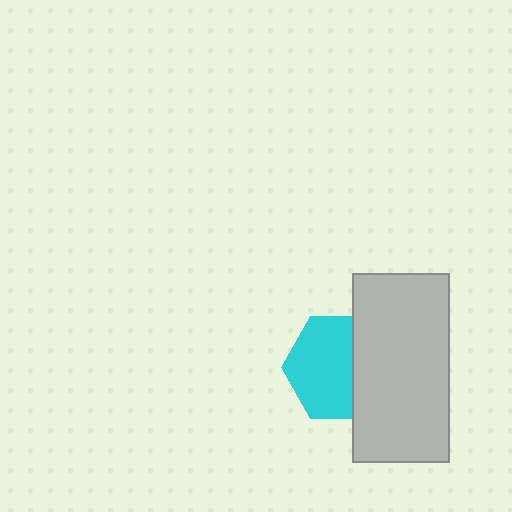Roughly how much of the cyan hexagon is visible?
About half of it is visible (roughly 62%).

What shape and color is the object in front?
The object in front is a light gray rectangle.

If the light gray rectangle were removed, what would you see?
You would see the complete cyan hexagon.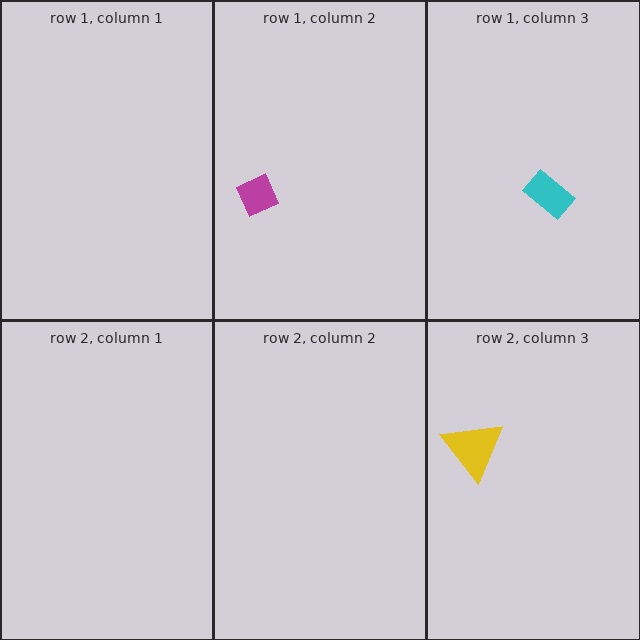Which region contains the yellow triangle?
The row 2, column 3 region.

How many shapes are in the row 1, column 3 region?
1.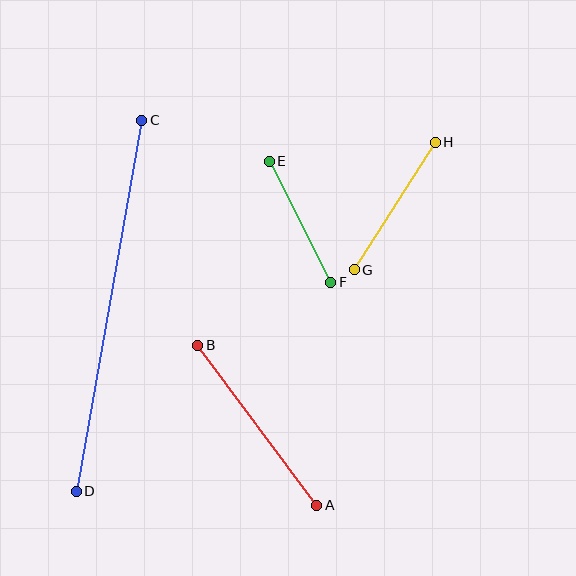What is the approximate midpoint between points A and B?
The midpoint is at approximately (257, 425) pixels.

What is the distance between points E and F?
The distance is approximately 136 pixels.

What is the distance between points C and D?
The distance is approximately 376 pixels.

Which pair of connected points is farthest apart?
Points C and D are farthest apart.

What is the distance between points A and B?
The distance is approximately 199 pixels.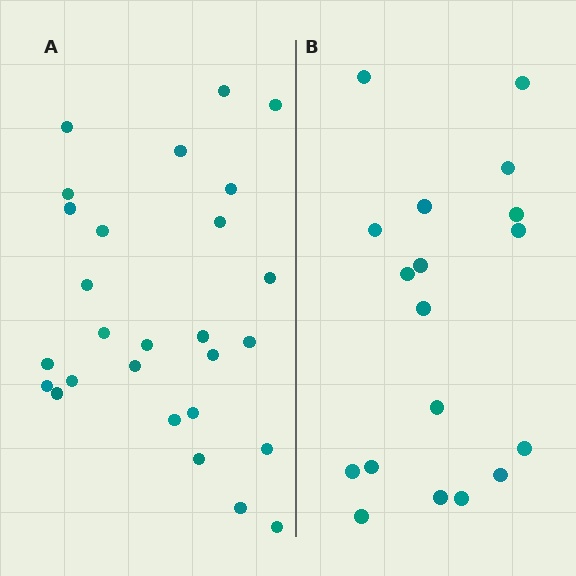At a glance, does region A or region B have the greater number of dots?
Region A (the left region) has more dots.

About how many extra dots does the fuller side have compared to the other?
Region A has roughly 8 or so more dots than region B.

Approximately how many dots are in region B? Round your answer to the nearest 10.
About 20 dots. (The exact count is 18, which rounds to 20.)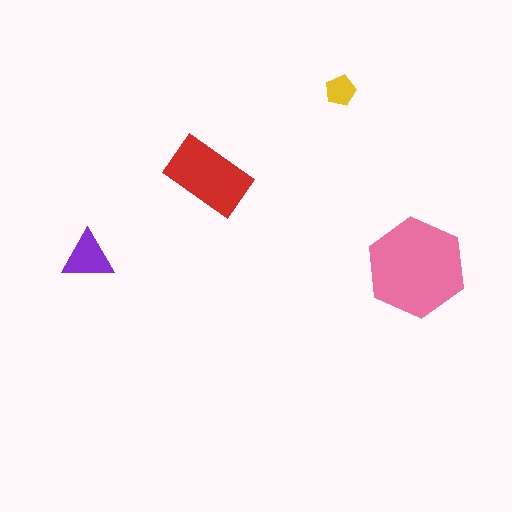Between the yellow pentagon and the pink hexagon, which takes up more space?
The pink hexagon.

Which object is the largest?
The pink hexagon.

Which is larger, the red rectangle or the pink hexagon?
The pink hexagon.